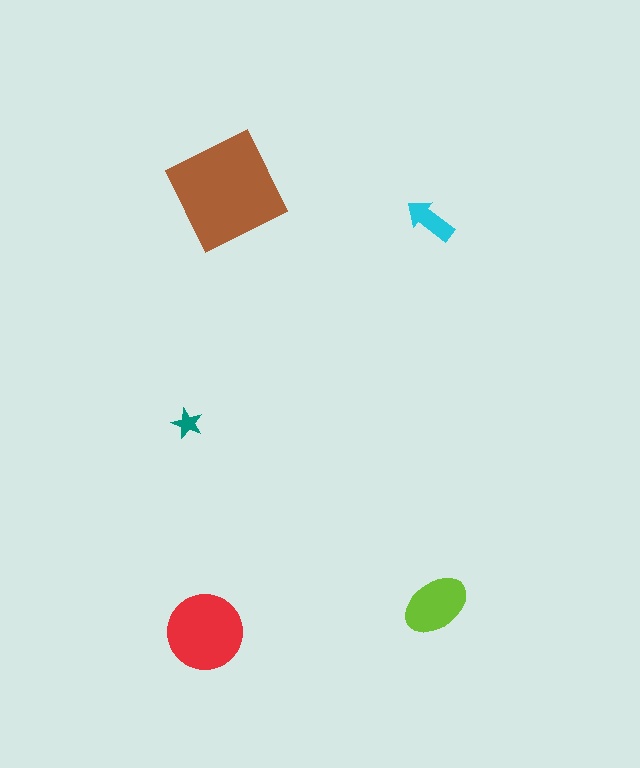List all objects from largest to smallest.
The brown diamond, the red circle, the lime ellipse, the cyan arrow, the teal star.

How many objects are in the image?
There are 5 objects in the image.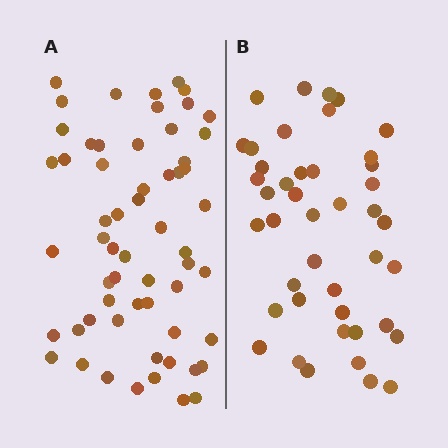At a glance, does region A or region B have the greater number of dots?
Region A (the left region) has more dots.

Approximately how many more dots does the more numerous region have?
Region A has approximately 15 more dots than region B.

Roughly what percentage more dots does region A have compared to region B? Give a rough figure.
About 35% more.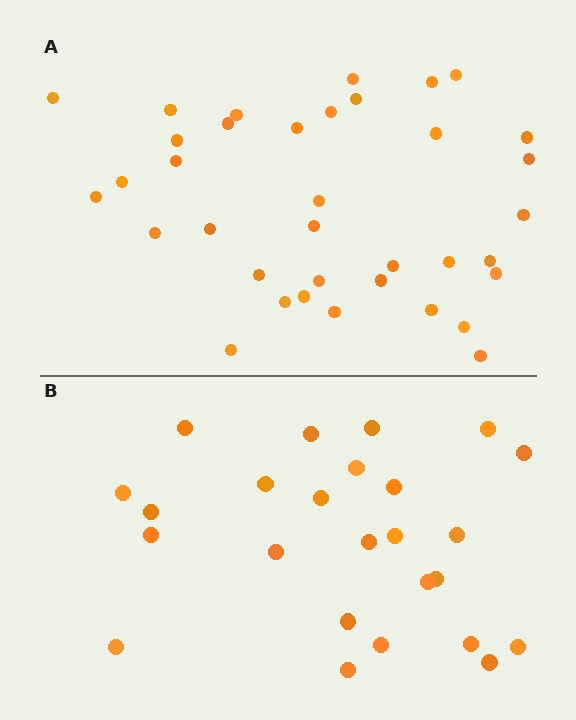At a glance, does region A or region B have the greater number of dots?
Region A (the top region) has more dots.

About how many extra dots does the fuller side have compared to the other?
Region A has roughly 12 or so more dots than region B.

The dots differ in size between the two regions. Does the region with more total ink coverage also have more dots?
No. Region B has more total ink coverage because its dots are larger, but region A actually contains more individual dots. Total area can be misleading — the number of items is what matters here.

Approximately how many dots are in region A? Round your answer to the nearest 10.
About 40 dots. (The exact count is 36, which rounds to 40.)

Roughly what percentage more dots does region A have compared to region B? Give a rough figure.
About 45% more.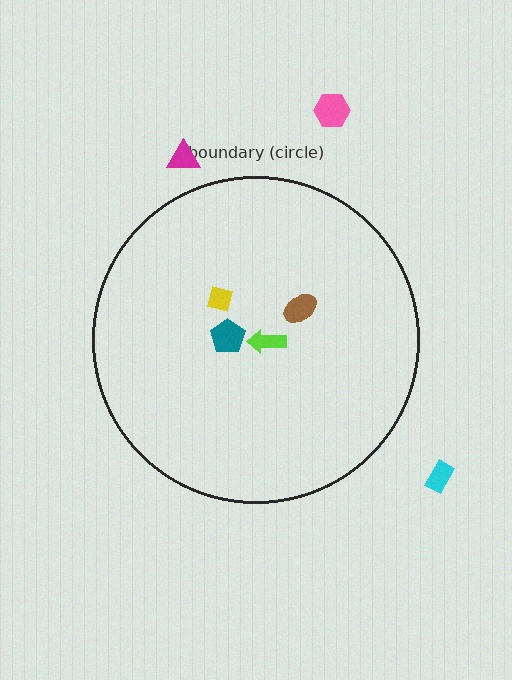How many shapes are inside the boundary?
4 inside, 3 outside.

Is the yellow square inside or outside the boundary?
Inside.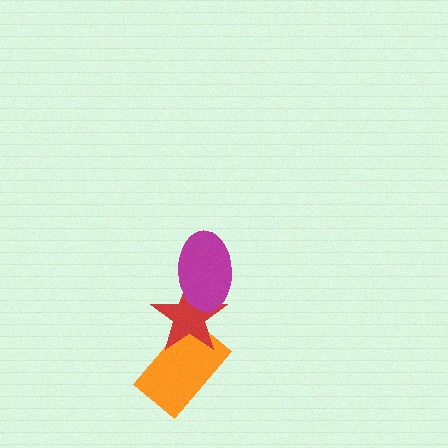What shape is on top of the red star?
The magenta ellipse is on top of the red star.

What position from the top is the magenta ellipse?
The magenta ellipse is 1st from the top.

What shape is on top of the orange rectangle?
The red star is on top of the orange rectangle.